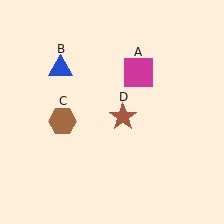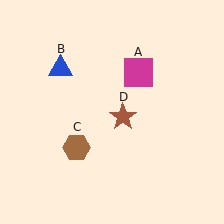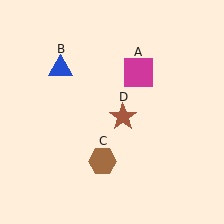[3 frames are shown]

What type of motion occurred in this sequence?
The brown hexagon (object C) rotated counterclockwise around the center of the scene.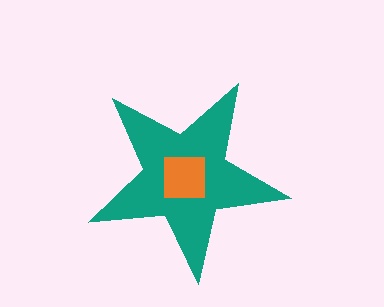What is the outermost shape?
The teal star.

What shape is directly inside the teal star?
The orange square.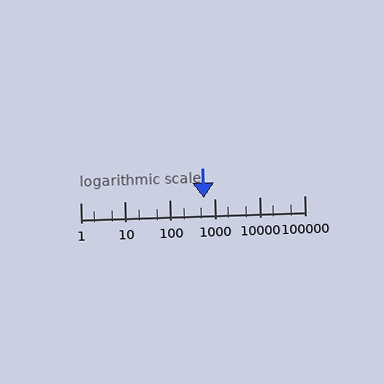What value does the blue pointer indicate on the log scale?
The pointer indicates approximately 560.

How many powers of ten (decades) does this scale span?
The scale spans 5 decades, from 1 to 100000.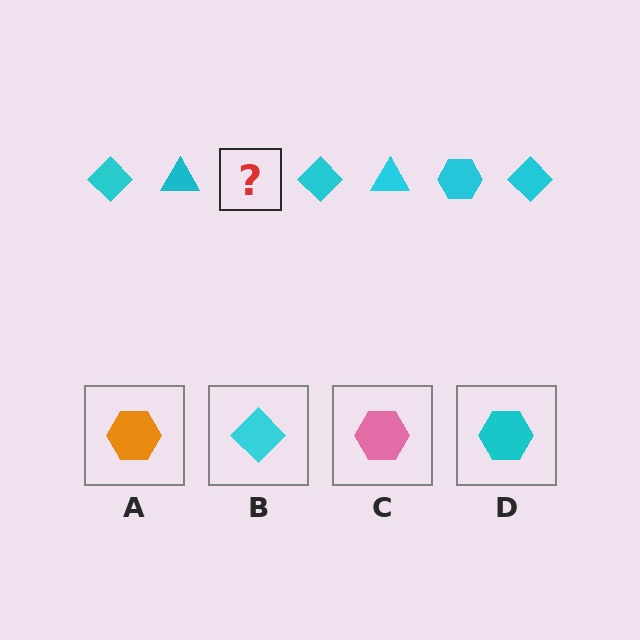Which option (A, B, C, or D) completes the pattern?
D.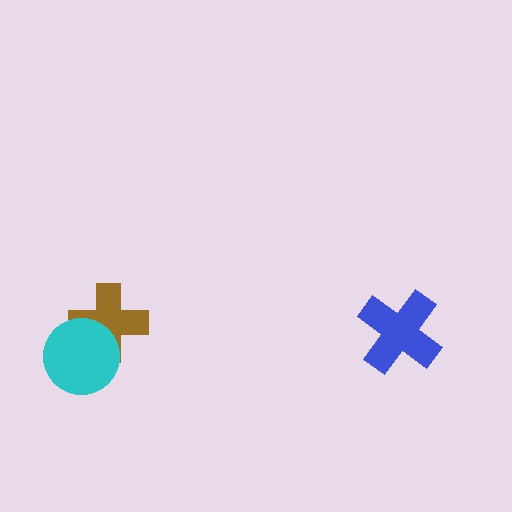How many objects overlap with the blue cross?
0 objects overlap with the blue cross.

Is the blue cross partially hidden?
No, no other shape covers it.